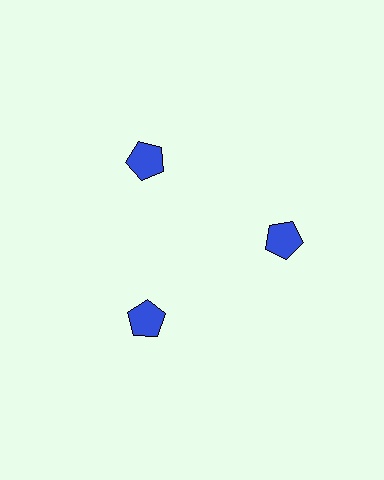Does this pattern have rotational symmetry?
Yes, this pattern has 3-fold rotational symmetry. It looks the same after rotating 120 degrees around the center.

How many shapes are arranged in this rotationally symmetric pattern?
There are 3 shapes, arranged in 3 groups of 1.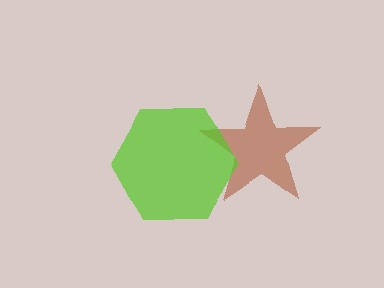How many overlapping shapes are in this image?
There are 2 overlapping shapes in the image.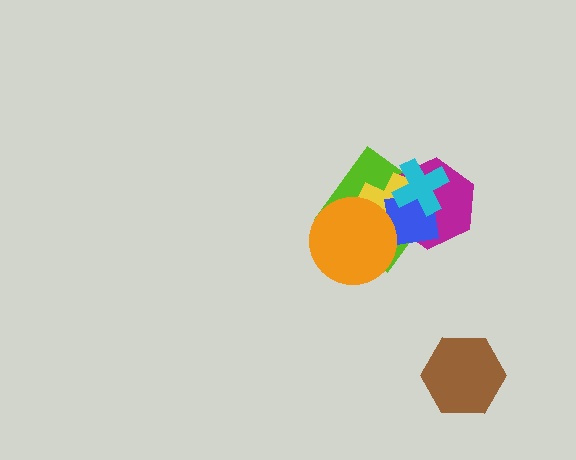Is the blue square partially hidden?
Yes, it is partially covered by another shape.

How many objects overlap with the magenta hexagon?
4 objects overlap with the magenta hexagon.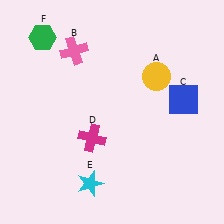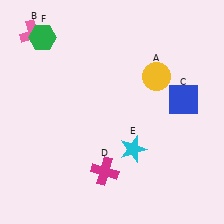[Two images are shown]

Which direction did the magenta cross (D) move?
The magenta cross (D) moved down.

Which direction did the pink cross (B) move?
The pink cross (B) moved left.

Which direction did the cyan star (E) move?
The cyan star (E) moved right.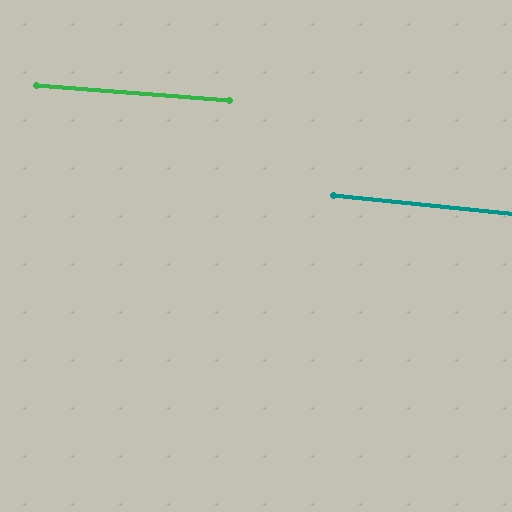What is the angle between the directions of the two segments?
Approximately 1 degree.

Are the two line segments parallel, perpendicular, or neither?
Parallel — their directions differ by only 1.5°.